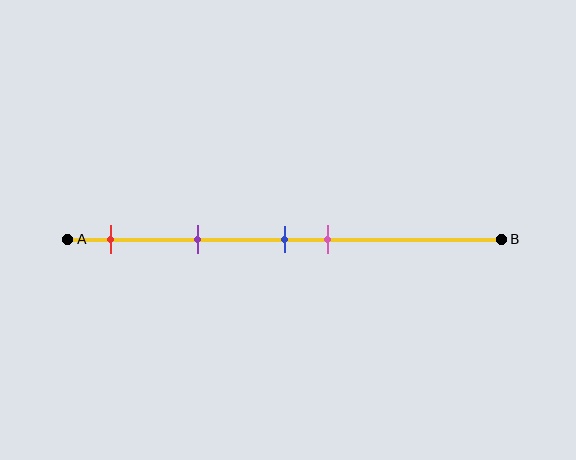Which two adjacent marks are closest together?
The blue and pink marks are the closest adjacent pair.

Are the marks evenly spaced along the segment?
No, the marks are not evenly spaced.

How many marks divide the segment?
There are 4 marks dividing the segment.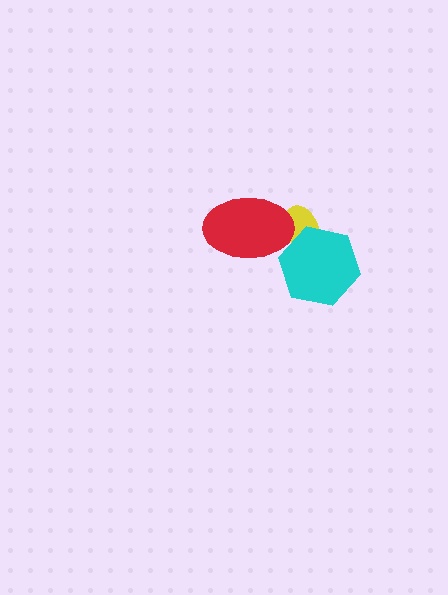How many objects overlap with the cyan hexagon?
1 object overlaps with the cyan hexagon.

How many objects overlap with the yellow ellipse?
2 objects overlap with the yellow ellipse.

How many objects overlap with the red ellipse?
1 object overlaps with the red ellipse.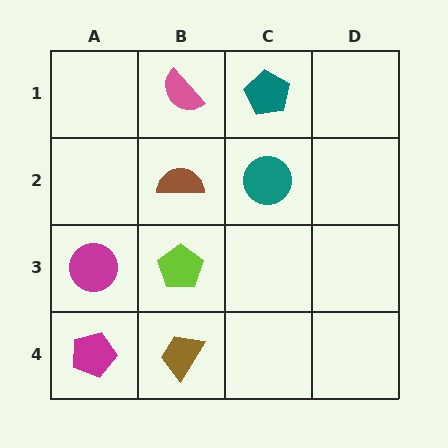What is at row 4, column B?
A brown trapezoid.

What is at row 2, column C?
A teal circle.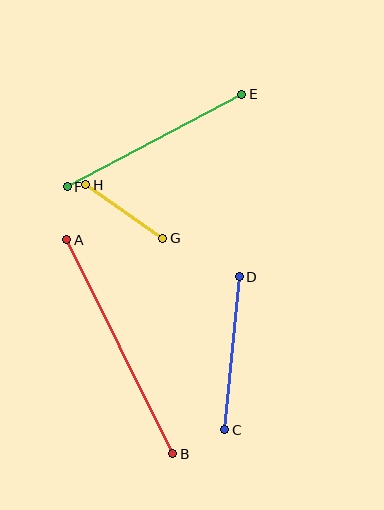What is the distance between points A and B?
The distance is approximately 239 pixels.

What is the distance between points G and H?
The distance is approximately 94 pixels.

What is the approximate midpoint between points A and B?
The midpoint is at approximately (120, 347) pixels.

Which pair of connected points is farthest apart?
Points A and B are farthest apart.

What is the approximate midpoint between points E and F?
The midpoint is at approximately (155, 140) pixels.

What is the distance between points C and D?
The distance is approximately 154 pixels.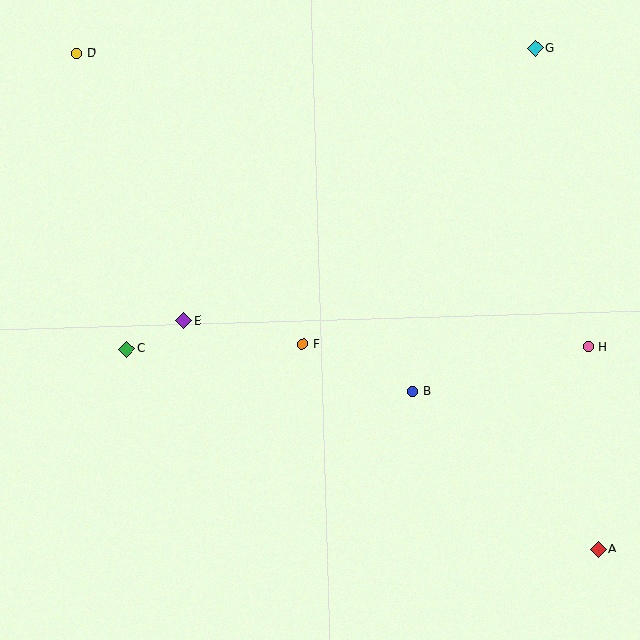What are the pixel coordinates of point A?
Point A is at (598, 549).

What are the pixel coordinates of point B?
Point B is at (413, 391).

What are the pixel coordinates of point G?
Point G is at (535, 48).